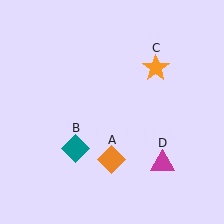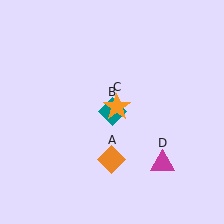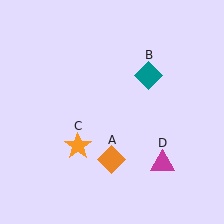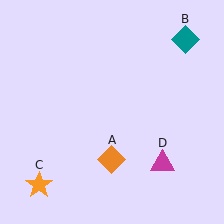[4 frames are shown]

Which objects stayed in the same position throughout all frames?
Orange diamond (object A) and magenta triangle (object D) remained stationary.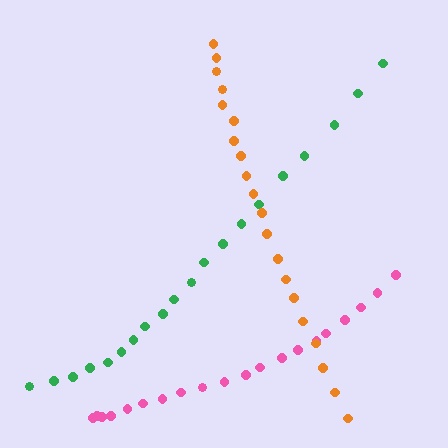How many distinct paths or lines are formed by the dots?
There are 3 distinct paths.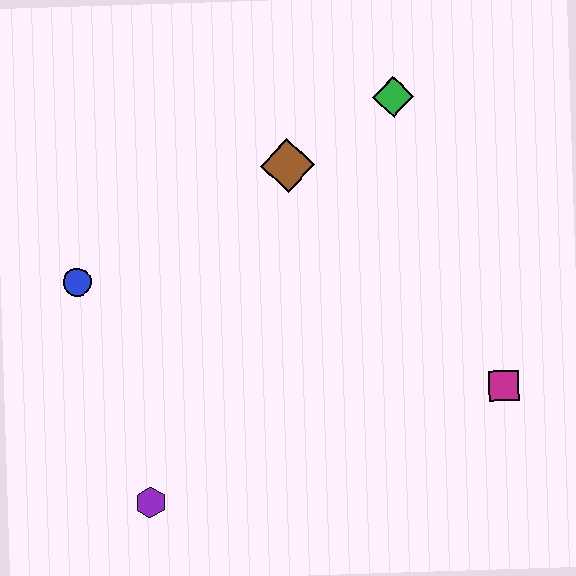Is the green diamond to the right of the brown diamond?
Yes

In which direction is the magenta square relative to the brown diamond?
The magenta square is below the brown diamond.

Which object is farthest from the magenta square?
The blue circle is farthest from the magenta square.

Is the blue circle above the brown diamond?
No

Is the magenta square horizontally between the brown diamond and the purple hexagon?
No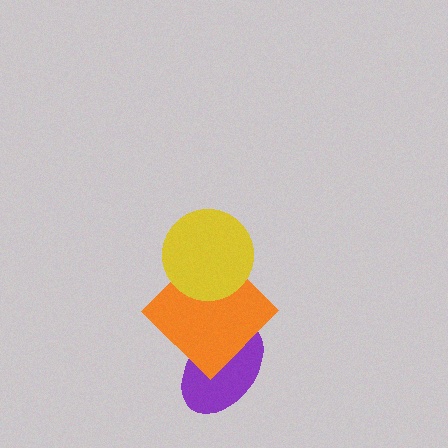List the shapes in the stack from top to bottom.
From top to bottom: the yellow circle, the orange diamond, the purple ellipse.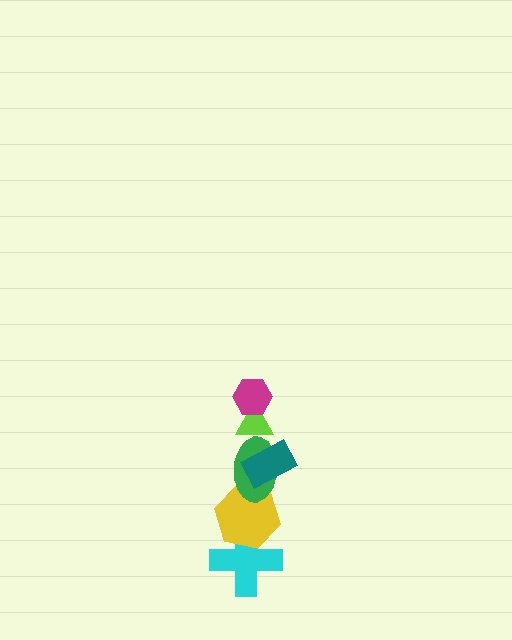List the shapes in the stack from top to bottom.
From top to bottom: the magenta hexagon, the lime triangle, the teal rectangle, the green ellipse, the yellow hexagon, the cyan cross.